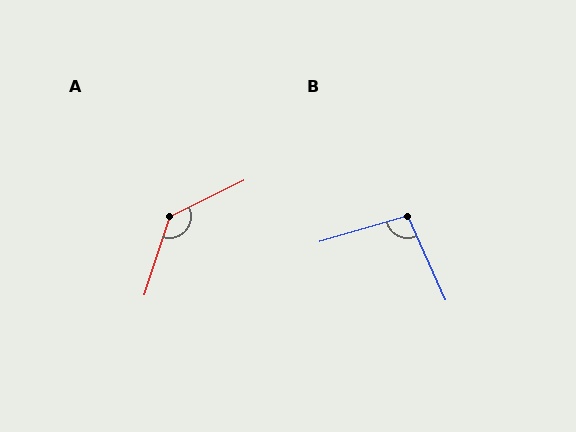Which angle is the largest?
A, at approximately 134 degrees.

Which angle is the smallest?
B, at approximately 98 degrees.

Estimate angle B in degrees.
Approximately 98 degrees.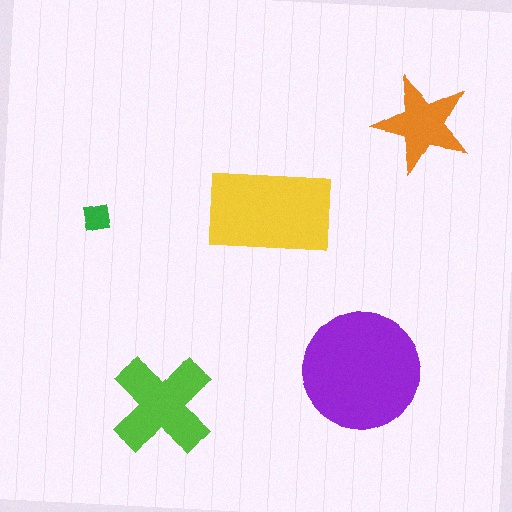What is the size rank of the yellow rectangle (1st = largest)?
2nd.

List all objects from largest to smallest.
The purple circle, the yellow rectangle, the lime cross, the orange star, the green square.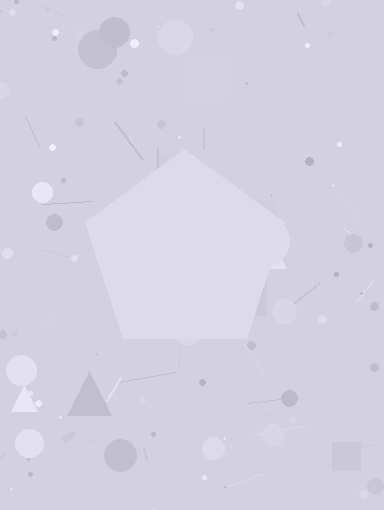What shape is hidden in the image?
A pentagon is hidden in the image.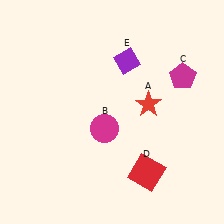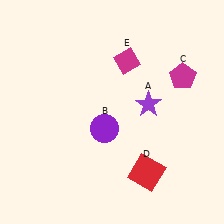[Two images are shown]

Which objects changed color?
A changed from red to purple. B changed from magenta to purple. E changed from purple to magenta.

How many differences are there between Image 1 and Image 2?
There are 3 differences between the two images.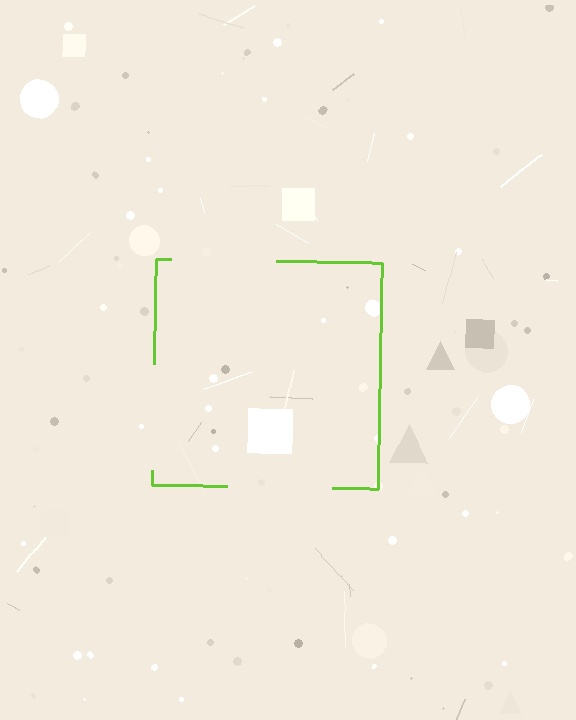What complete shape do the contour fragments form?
The contour fragments form a square.